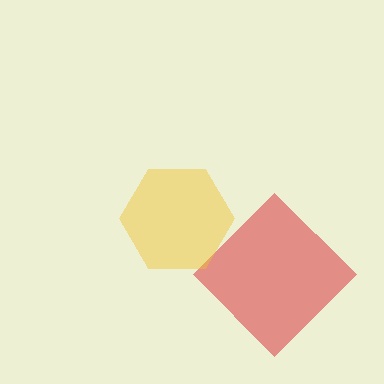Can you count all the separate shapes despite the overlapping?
Yes, there are 2 separate shapes.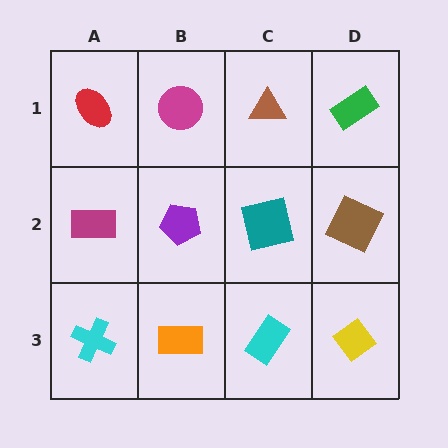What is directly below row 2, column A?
A cyan cross.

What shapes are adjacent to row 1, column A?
A magenta rectangle (row 2, column A), a magenta circle (row 1, column B).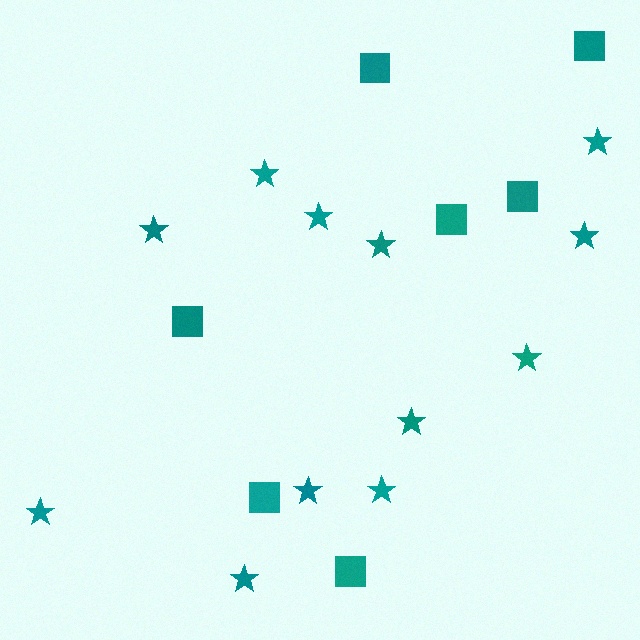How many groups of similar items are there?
There are 2 groups: one group of stars (12) and one group of squares (7).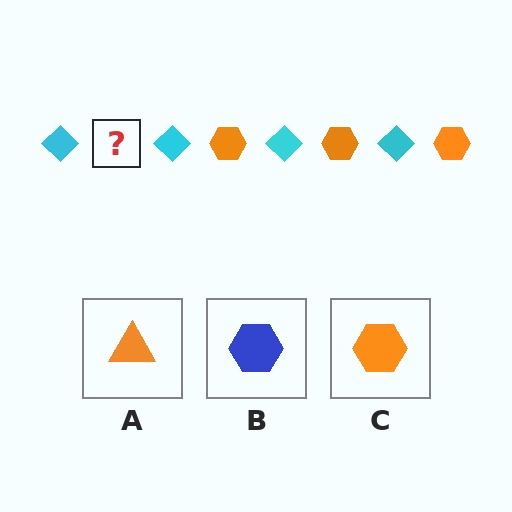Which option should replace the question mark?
Option C.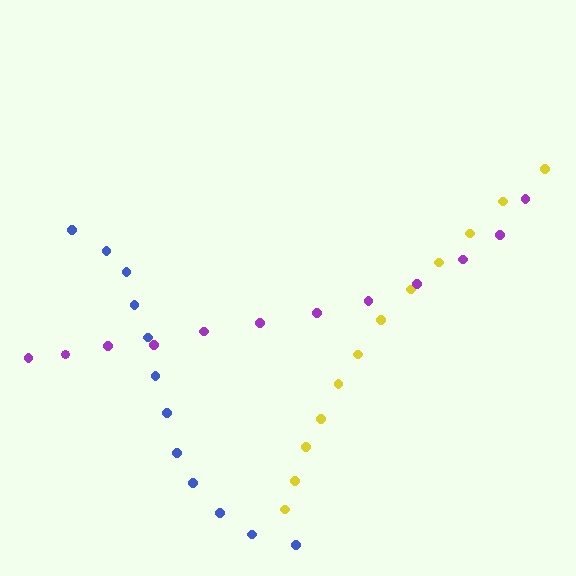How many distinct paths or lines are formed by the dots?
There are 3 distinct paths.